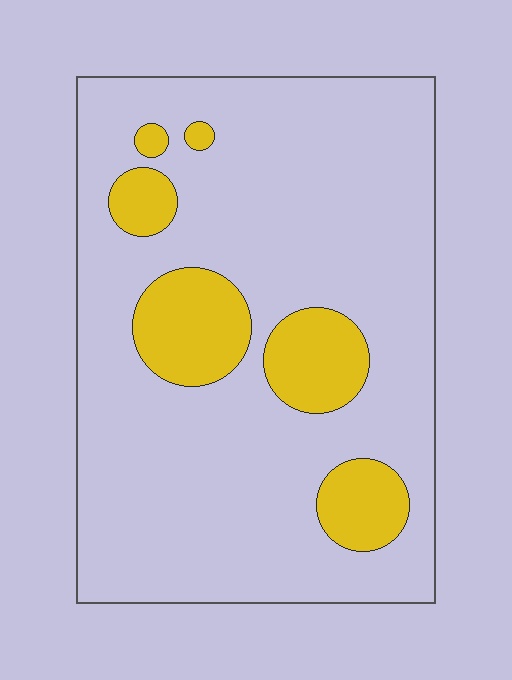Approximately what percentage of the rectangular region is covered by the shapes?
Approximately 15%.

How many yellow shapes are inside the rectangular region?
6.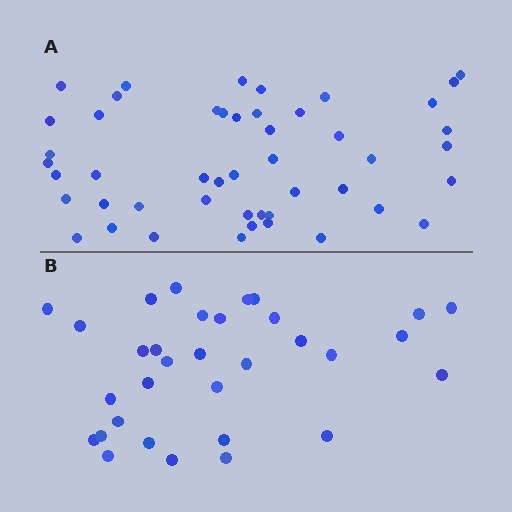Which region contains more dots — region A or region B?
Region A (the top region) has more dots.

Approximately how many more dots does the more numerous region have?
Region A has approximately 15 more dots than region B.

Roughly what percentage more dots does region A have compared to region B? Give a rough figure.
About 50% more.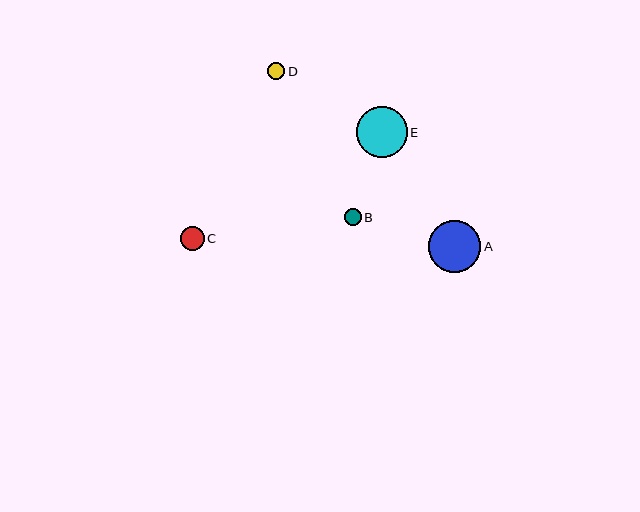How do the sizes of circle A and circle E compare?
Circle A and circle E are approximately the same size.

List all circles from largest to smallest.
From largest to smallest: A, E, C, B, D.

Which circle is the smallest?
Circle D is the smallest with a size of approximately 17 pixels.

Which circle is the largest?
Circle A is the largest with a size of approximately 53 pixels.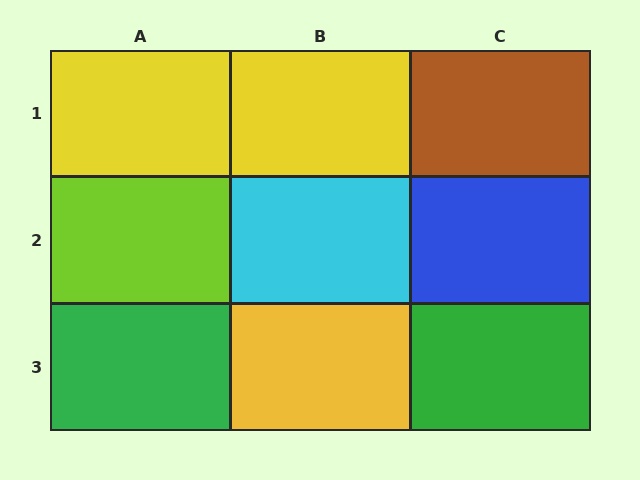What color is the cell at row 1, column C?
Brown.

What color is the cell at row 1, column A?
Yellow.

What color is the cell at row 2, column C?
Blue.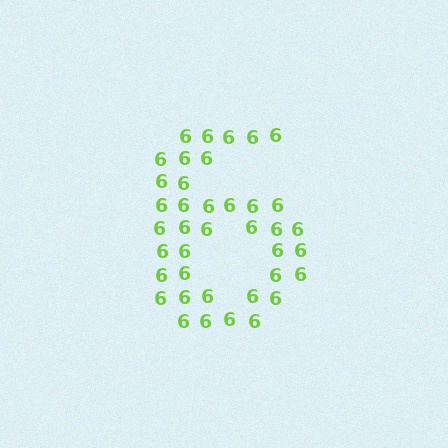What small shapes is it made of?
It is made of small digit 6's.